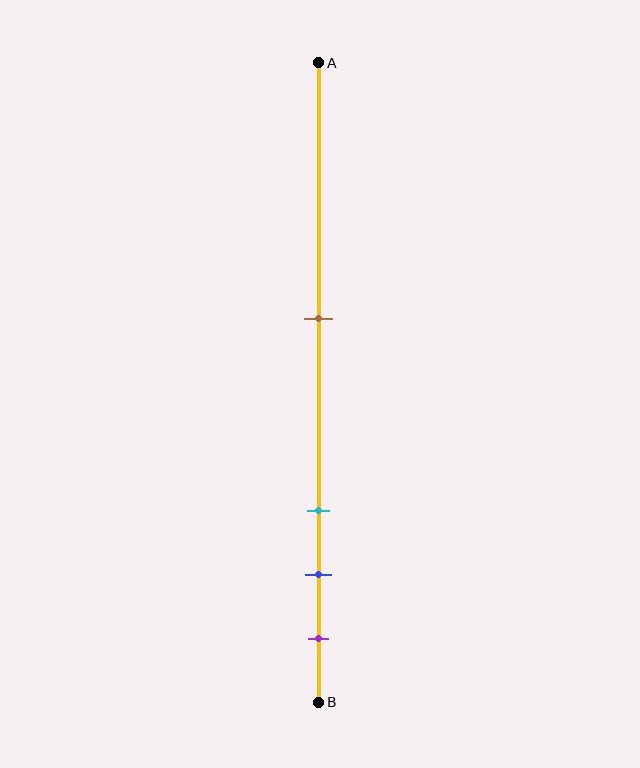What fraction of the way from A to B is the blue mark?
The blue mark is approximately 80% (0.8) of the way from A to B.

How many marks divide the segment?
There are 4 marks dividing the segment.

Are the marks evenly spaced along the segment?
No, the marks are not evenly spaced.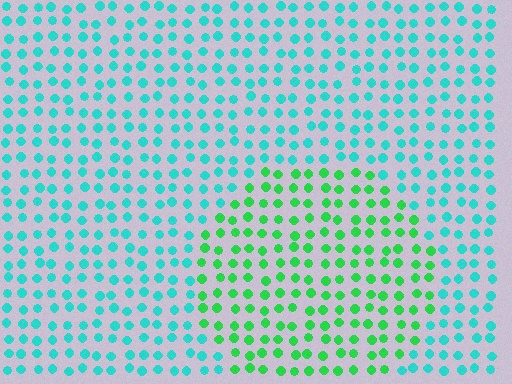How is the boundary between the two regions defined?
The boundary is defined purely by a slight shift in hue (about 44 degrees). Spacing, size, and orientation are identical on both sides.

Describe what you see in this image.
The image is filled with small cyan elements in a uniform arrangement. A circle-shaped region is visible where the elements are tinted to a slightly different hue, forming a subtle color boundary.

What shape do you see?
I see a circle.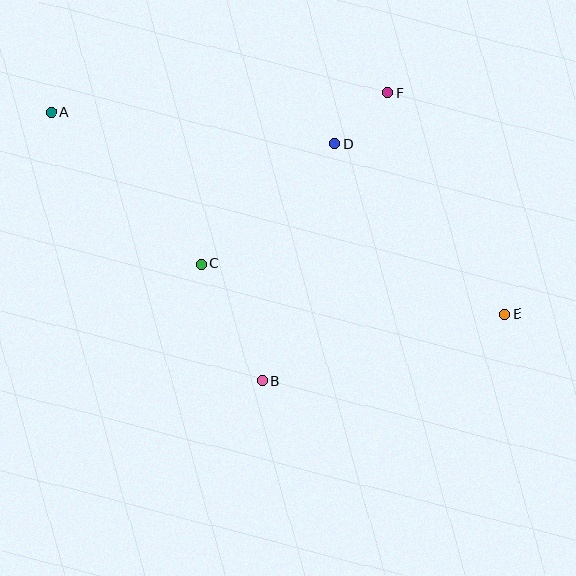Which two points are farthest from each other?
Points A and E are farthest from each other.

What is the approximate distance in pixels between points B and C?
The distance between B and C is approximately 132 pixels.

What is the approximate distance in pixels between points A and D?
The distance between A and D is approximately 286 pixels.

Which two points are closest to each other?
Points D and F are closest to each other.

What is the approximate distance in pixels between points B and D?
The distance between B and D is approximately 248 pixels.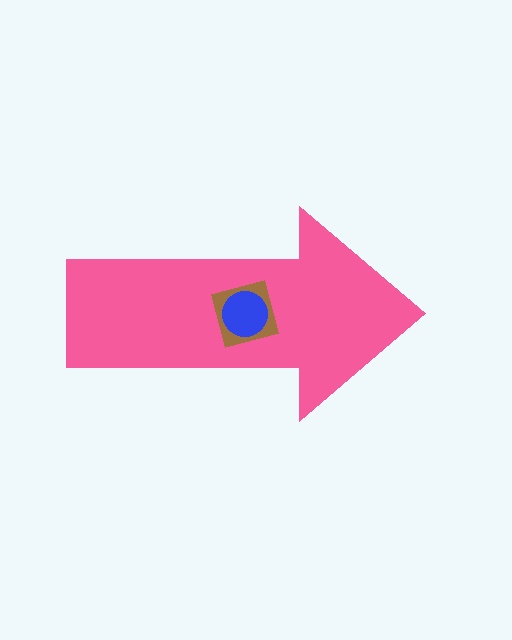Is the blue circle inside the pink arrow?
Yes.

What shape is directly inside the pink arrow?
The brown square.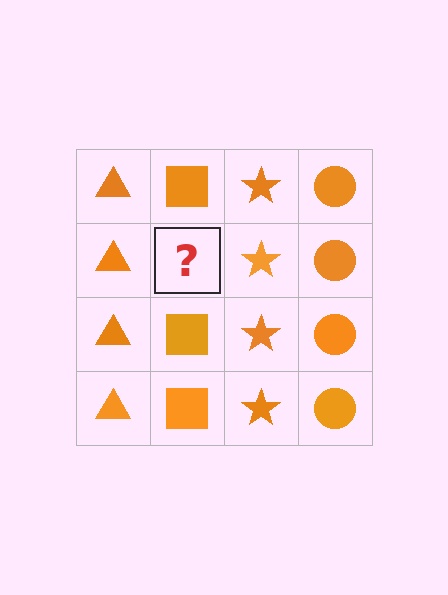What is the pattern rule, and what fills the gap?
The rule is that each column has a consistent shape. The gap should be filled with an orange square.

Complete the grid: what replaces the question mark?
The question mark should be replaced with an orange square.